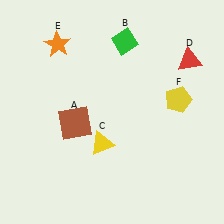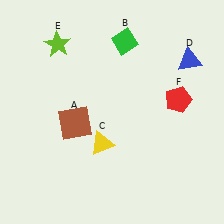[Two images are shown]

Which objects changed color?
D changed from red to blue. E changed from orange to lime. F changed from yellow to red.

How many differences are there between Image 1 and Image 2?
There are 3 differences between the two images.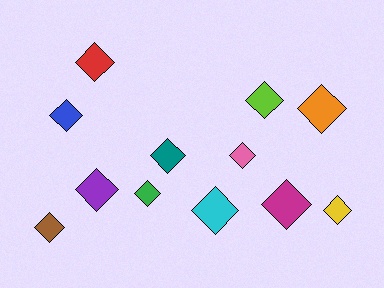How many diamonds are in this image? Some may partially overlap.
There are 12 diamonds.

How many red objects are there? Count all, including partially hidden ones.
There is 1 red object.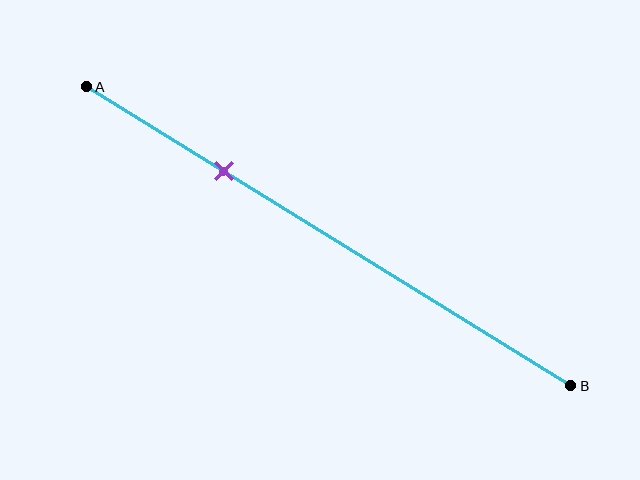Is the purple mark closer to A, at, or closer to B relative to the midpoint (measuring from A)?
The purple mark is closer to point A than the midpoint of segment AB.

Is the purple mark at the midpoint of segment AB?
No, the mark is at about 30% from A, not at the 50% midpoint.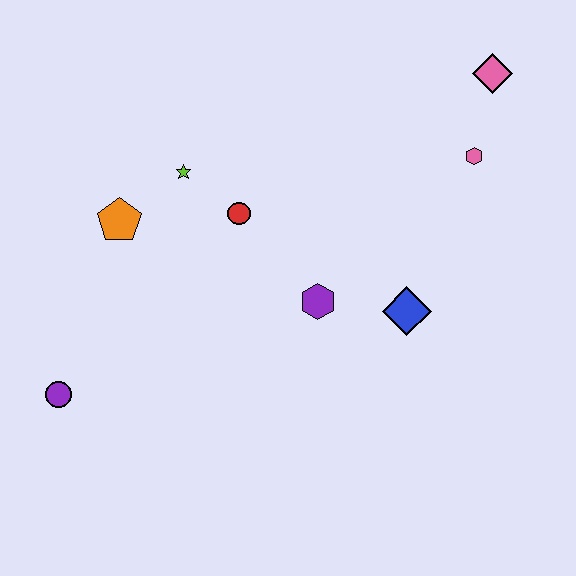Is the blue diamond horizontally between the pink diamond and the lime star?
Yes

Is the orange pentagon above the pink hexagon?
No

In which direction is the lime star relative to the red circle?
The lime star is to the left of the red circle.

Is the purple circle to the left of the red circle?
Yes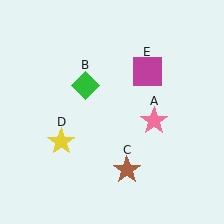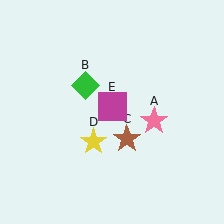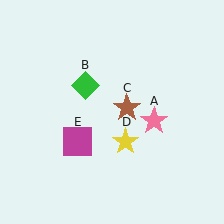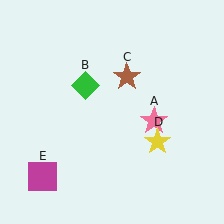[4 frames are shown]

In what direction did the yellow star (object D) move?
The yellow star (object D) moved right.